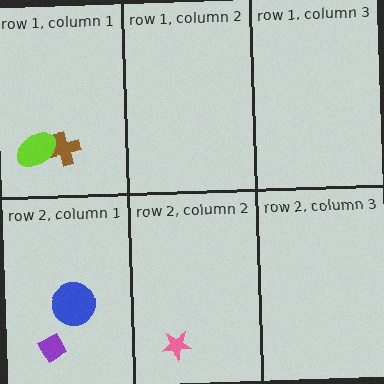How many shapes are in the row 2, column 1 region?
2.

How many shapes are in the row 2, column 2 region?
1.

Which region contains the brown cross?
The row 1, column 1 region.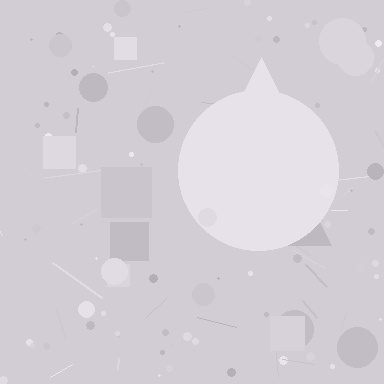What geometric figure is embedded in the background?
A circle is embedded in the background.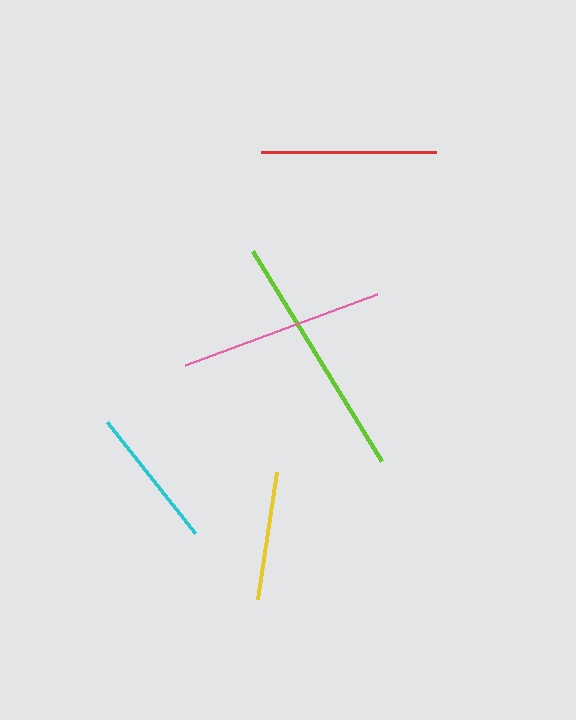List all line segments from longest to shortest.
From longest to shortest: lime, pink, red, cyan, yellow.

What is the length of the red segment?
The red segment is approximately 174 pixels long.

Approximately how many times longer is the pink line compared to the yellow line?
The pink line is approximately 1.6 times the length of the yellow line.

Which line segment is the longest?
The lime line is the longest at approximately 246 pixels.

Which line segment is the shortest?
The yellow line is the shortest at approximately 129 pixels.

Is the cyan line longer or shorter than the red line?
The red line is longer than the cyan line.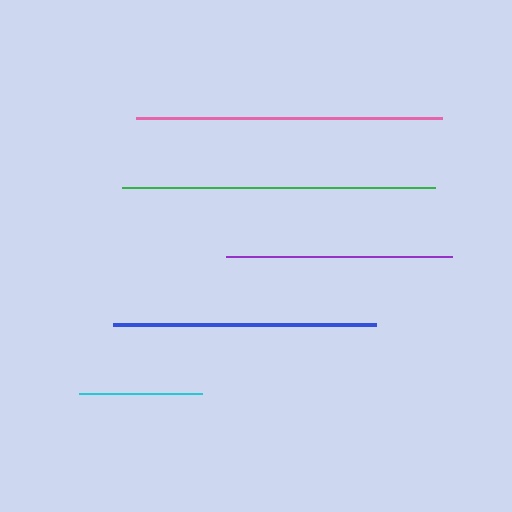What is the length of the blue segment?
The blue segment is approximately 263 pixels long.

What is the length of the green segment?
The green segment is approximately 313 pixels long.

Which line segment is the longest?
The green line is the longest at approximately 313 pixels.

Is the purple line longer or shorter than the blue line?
The blue line is longer than the purple line.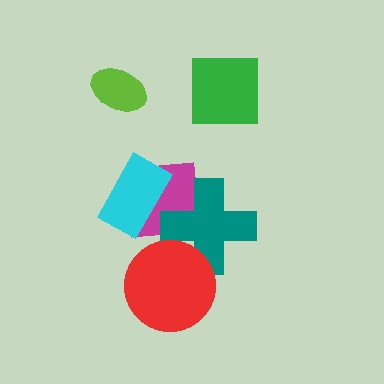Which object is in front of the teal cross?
The red circle is in front of the teal cross.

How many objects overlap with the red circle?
1 object overlaps with the red circle.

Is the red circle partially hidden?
No, no other shape covers it.